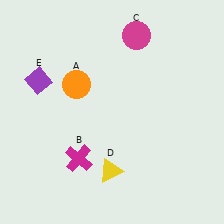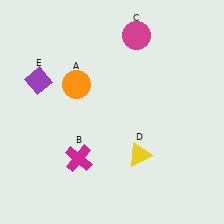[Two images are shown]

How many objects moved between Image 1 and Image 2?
1 object moved between the two images.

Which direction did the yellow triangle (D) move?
The yellow triangle (D) moved right.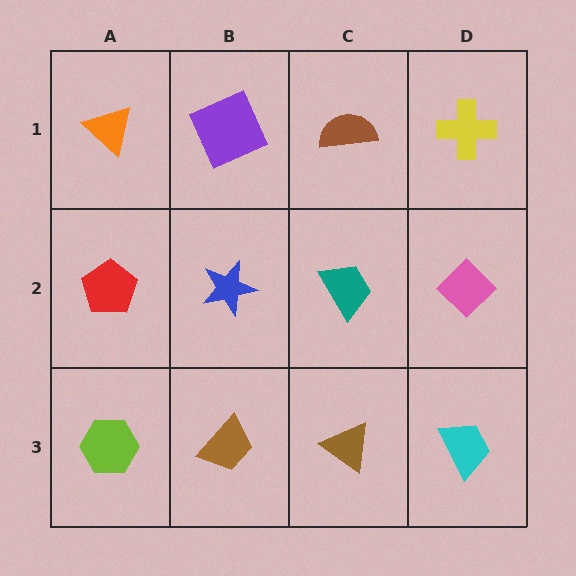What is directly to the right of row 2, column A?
A blue star.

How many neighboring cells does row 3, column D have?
2.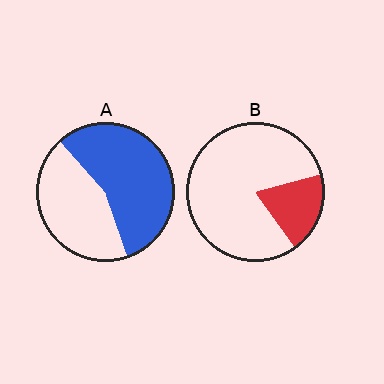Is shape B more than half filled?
No.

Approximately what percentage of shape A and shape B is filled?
A is approximately 55% and B is approximately 20%.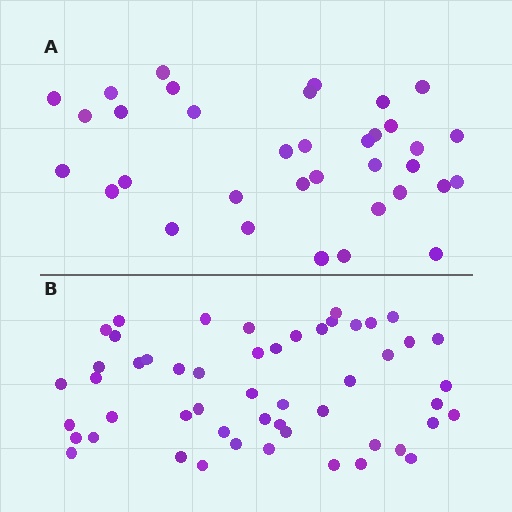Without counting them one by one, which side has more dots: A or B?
Region B (the bottom region) has more dots.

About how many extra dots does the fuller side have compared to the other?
Region B has approximately 15 more dots than region A.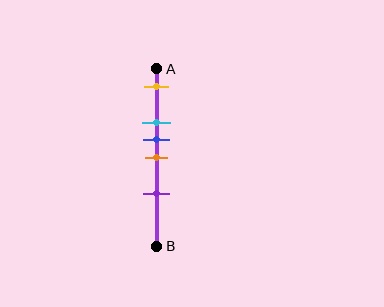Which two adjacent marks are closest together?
The blue and orange marks are the closest adjacent pair.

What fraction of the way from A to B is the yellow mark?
The yellow mark is approximately 10% (0.1) of the way from A to B.